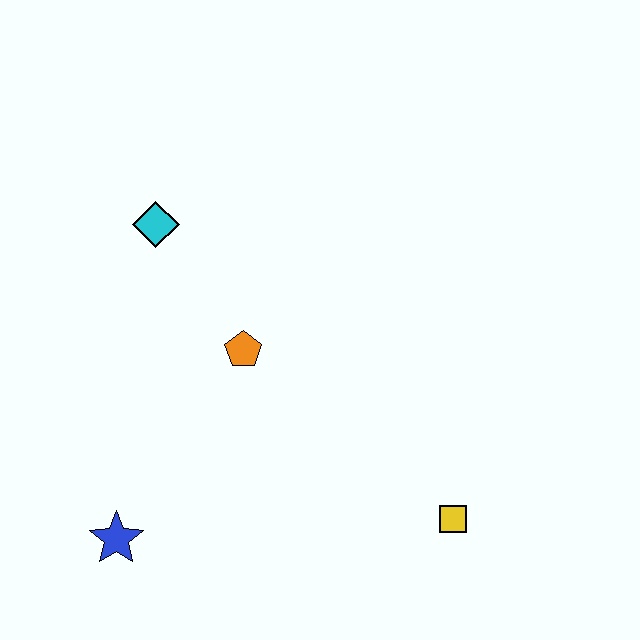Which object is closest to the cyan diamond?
The orange pentagon is closest to the cyan diamond.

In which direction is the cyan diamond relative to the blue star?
The cyan diamond is above the blue star.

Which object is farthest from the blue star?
The yellow square is farthest from the blue star.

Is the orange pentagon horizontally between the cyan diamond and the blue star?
No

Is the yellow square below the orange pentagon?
Yes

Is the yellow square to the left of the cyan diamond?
No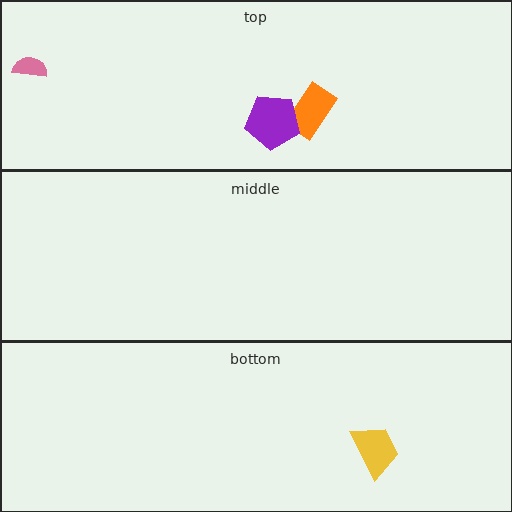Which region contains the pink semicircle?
The top region.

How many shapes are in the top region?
3.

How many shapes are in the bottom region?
1.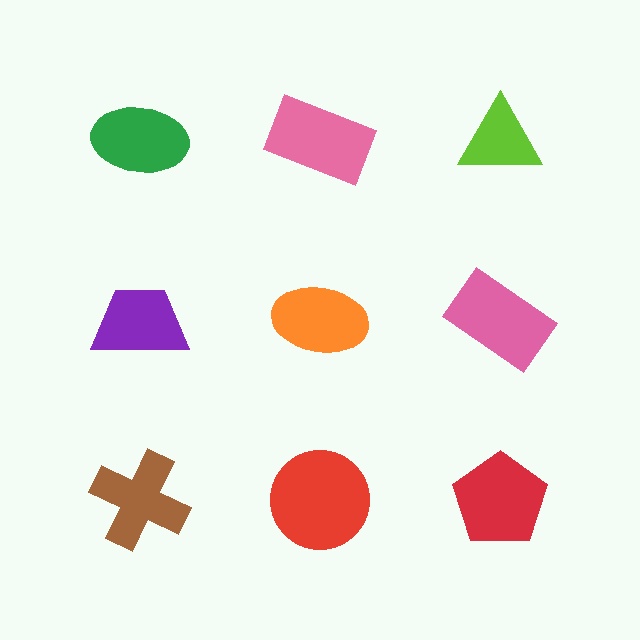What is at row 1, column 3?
A lime triangle.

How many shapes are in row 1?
3 shapes.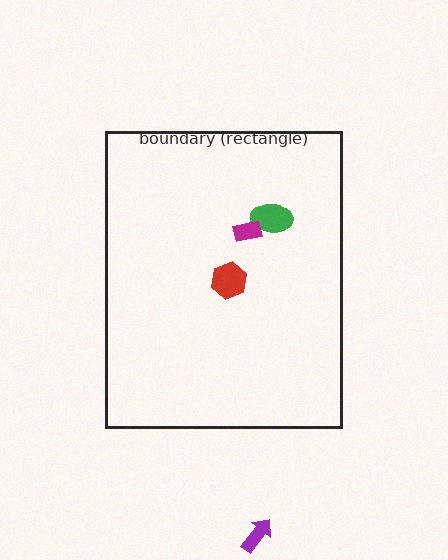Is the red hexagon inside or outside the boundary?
Inside.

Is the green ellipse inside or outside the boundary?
Inside.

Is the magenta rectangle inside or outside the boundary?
Inside.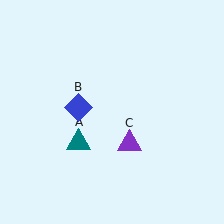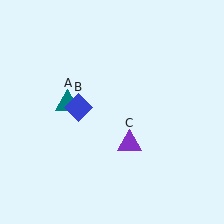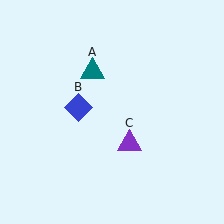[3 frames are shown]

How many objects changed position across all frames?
1 object changed position: teal triangle (object A).